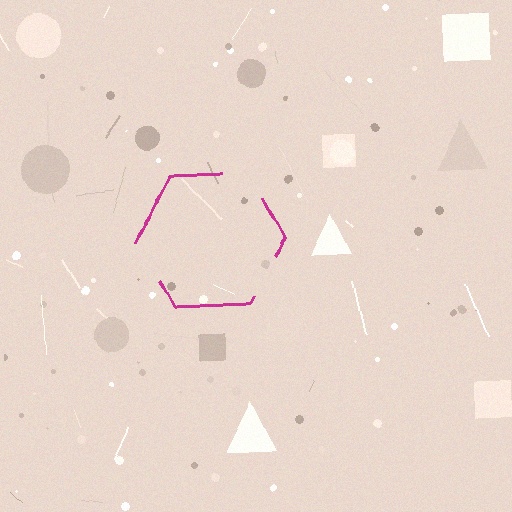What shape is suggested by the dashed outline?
The dashed outline suggests a hexagon.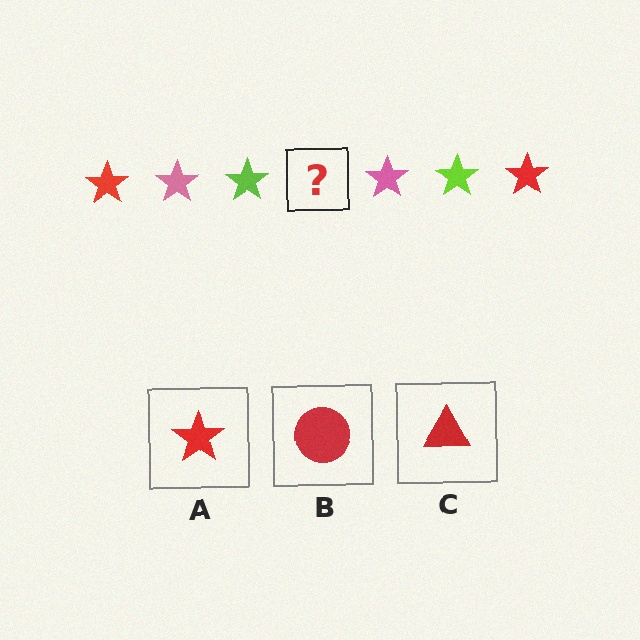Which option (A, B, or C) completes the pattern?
A.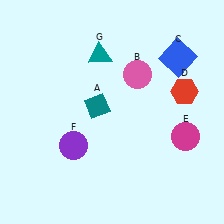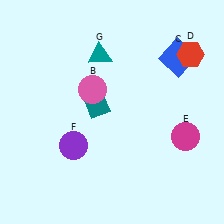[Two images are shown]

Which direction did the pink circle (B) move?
The pink circle (B) moved left.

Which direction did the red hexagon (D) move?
The red hexagon (D) moved up.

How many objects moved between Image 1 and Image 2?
2 objects moved between the two images.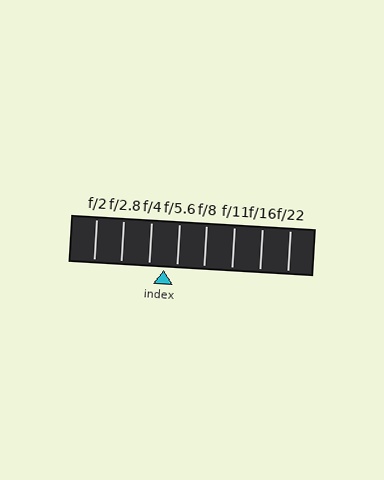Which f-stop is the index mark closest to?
The index mark is closest to f/5.6.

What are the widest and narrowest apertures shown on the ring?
The widest aperture shown is f/2 and the narrowest is f/22.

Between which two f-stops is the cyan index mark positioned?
The index mark is between f/4 and f/5.6.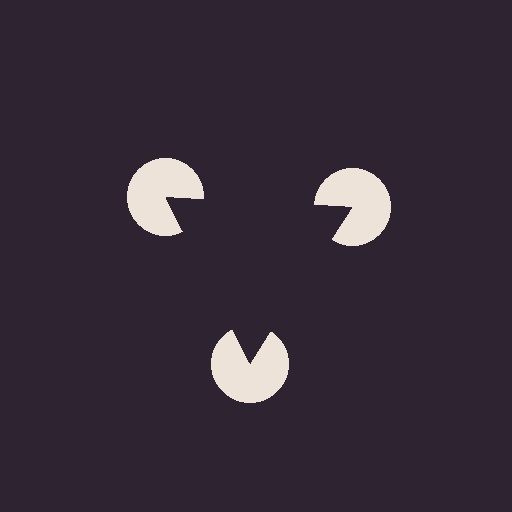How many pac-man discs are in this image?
There are 3 — one at each vertex of the illusory triangle.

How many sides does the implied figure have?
3 sides.